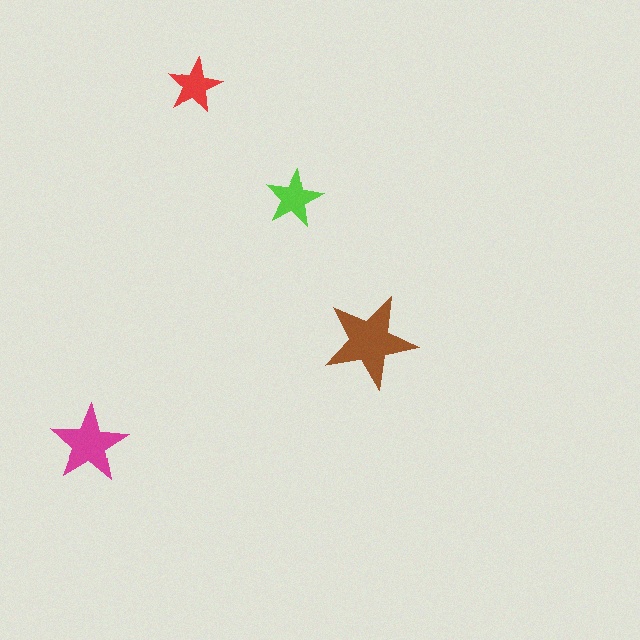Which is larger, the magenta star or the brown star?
The brown one.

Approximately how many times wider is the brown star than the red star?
About 1.5 times wider.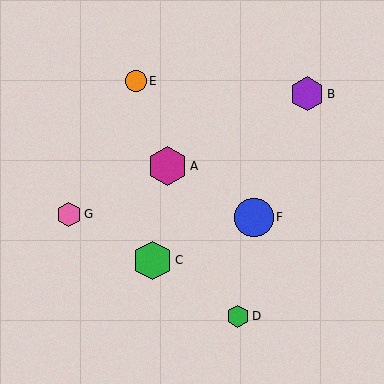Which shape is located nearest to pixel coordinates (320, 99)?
The purple hexagon (labeled B) at (307, 94) is nearest to that location.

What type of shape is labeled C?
Shape C is a green hexagon.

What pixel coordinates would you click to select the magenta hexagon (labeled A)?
Click at (168, 166) to select the magenta hexagon A.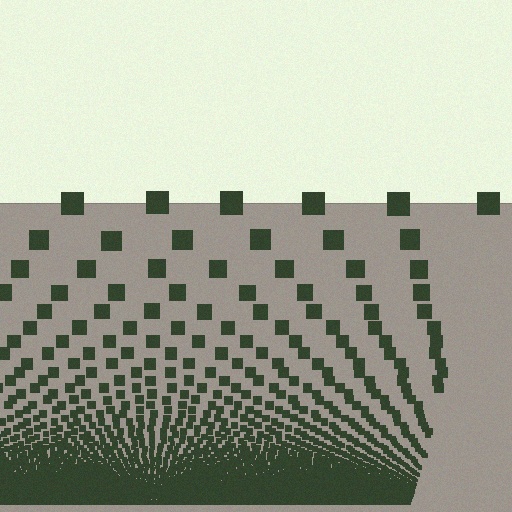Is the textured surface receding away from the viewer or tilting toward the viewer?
The surface appears to tilt toward the viewer. Texture elements get larger and sparser toward the top.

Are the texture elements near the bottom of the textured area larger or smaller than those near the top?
Smaller. The gradient is inverted — elements near the bottom are smaller and denser.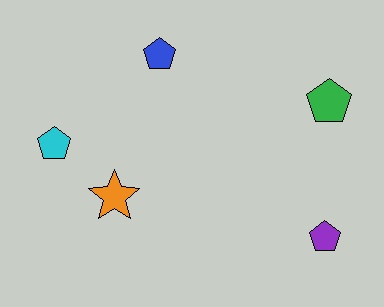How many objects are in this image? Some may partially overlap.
There are 5 objects.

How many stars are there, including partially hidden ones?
There is 1 star.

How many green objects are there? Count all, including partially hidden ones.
There is 1 green object.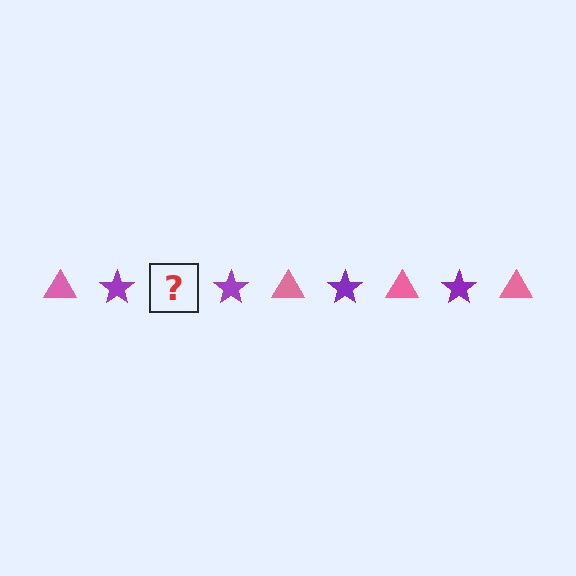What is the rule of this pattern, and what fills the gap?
The rule is that the pattern alternates between pink triangle and purple star. The gap should be filled with a pink triangle.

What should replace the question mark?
The question mark should be replaced with a pink triangle.